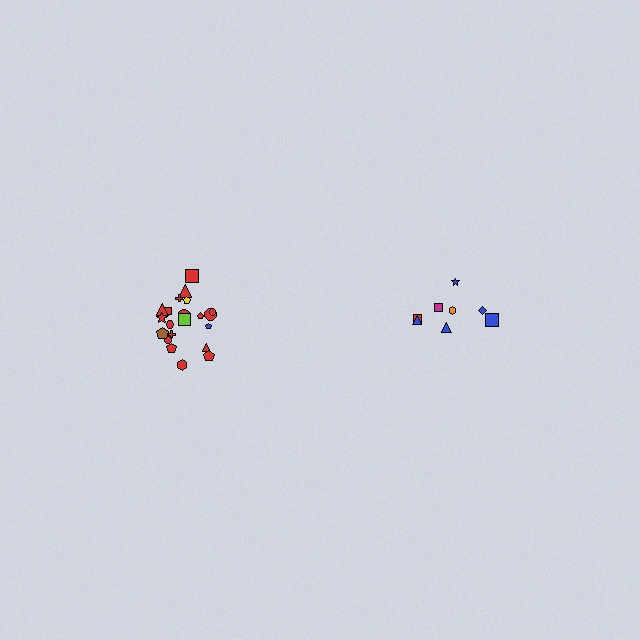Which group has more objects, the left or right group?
The left group.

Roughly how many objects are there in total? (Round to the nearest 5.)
Roughly 30 objects in total.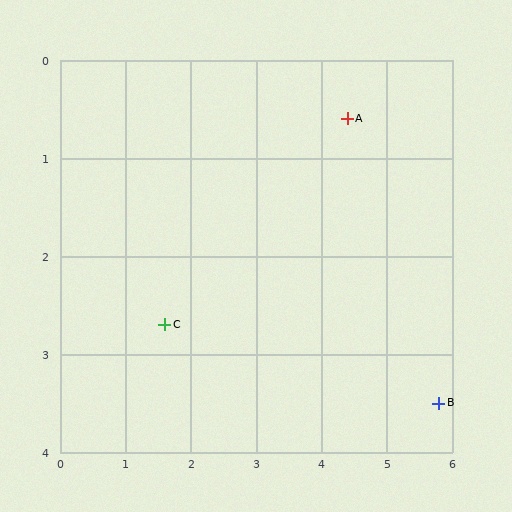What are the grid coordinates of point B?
Point B is at approximately (5.8, 3.5).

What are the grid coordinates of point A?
Point A is at approximately (4.4, 0.6).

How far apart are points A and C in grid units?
Points A and C are about 3.5 grid units apart.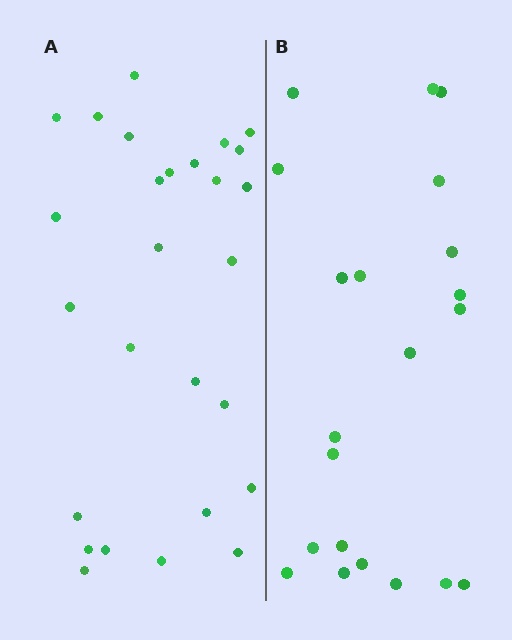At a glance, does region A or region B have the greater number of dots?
Region A (the left region) has more dots.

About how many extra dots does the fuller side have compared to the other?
Region A has about 6 more dots than region B.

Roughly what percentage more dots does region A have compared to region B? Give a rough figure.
About 30% more.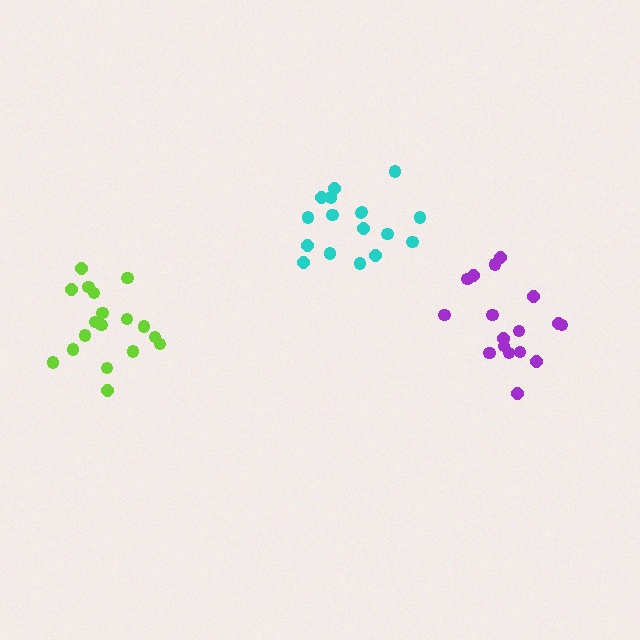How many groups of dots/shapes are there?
There are 3 groups.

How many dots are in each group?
Group 1: 17 dots, Group 2: 18 dots, Group 3: 17 dots (52 total).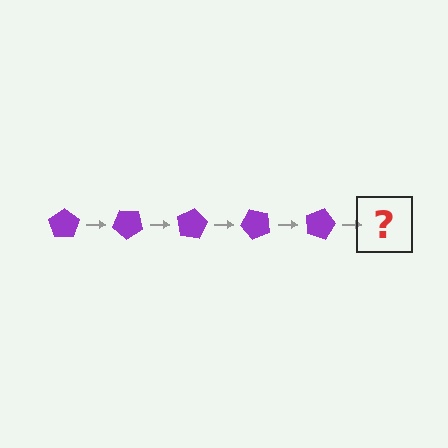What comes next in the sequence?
The next element should be a purple pentagon rotated 200 degrees.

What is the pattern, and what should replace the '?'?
The pattern is that the pentagon rotates 40 degrees each step. The '?' should be a purple pentagon rotated 200 degrees.